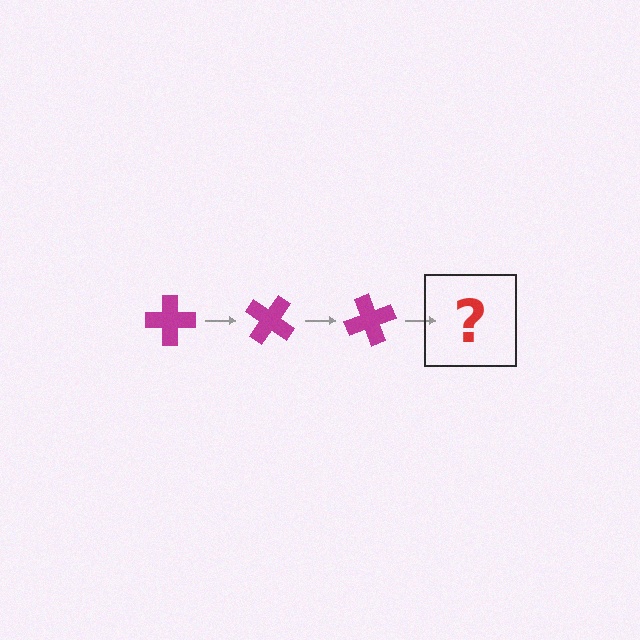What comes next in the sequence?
The next element should be a magenta cross rotated 105 degrees.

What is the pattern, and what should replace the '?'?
The pattern is that the cross rotates 35 degrees each step. The '?' should be a magenta cross rotated 105 degrees.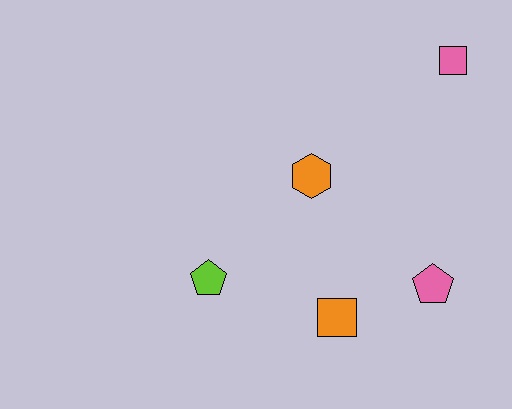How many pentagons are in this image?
There are 2 pentagons.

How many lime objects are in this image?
There is 1 lime object.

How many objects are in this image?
There are 5 objects.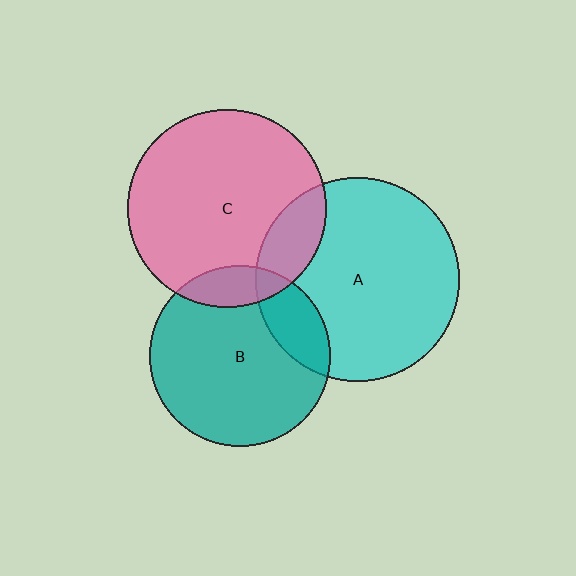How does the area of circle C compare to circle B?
Approximately 1.2 times.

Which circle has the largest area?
Circle A (cyan).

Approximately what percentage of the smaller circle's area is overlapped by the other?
Approximately 15%.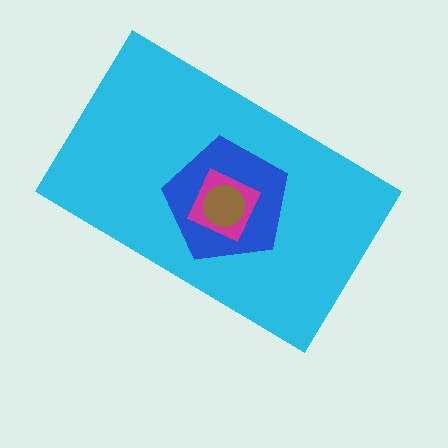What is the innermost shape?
The brown circle.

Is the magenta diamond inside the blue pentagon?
Yes.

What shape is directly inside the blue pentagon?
The magenta diamond.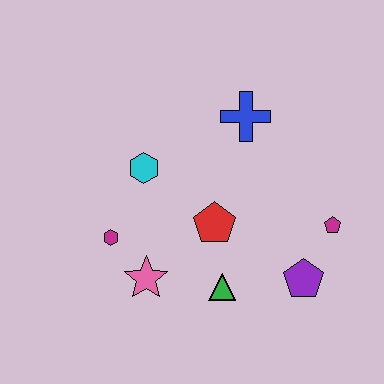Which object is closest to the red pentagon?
The green triangle is closest to the red pentagon.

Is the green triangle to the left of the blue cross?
Yes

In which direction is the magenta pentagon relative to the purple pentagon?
The magenta pentagon is above the purple pentagon.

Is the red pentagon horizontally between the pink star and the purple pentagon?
Yes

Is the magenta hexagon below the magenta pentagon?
Yes